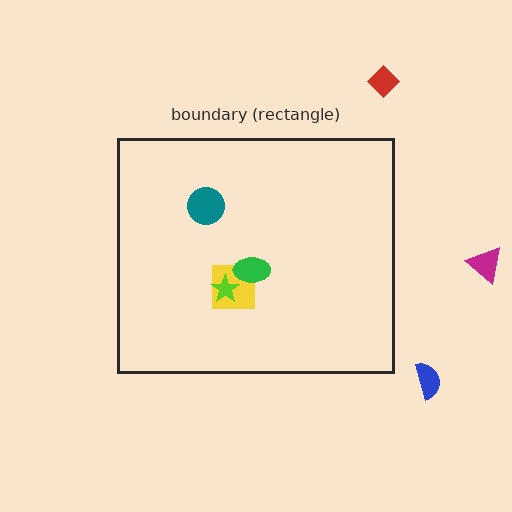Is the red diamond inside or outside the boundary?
Outside.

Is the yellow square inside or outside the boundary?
Inside.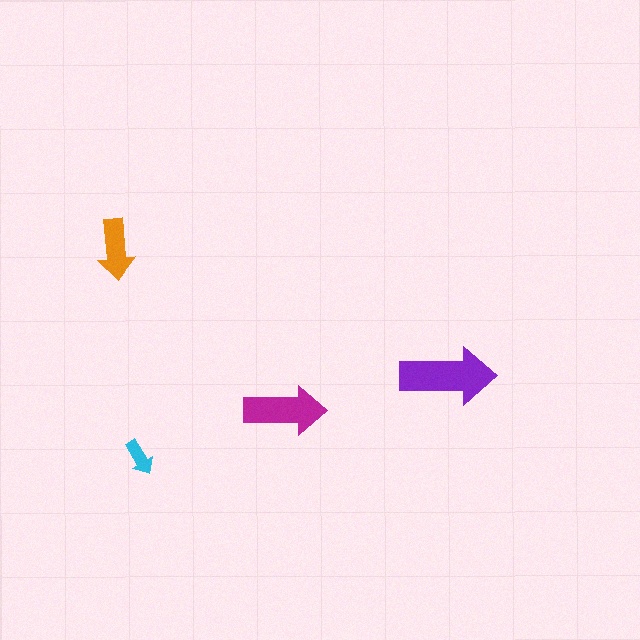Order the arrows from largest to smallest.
the purple one, the magenta one, the orange one, the cyan one.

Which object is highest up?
The orange arrow is topmost.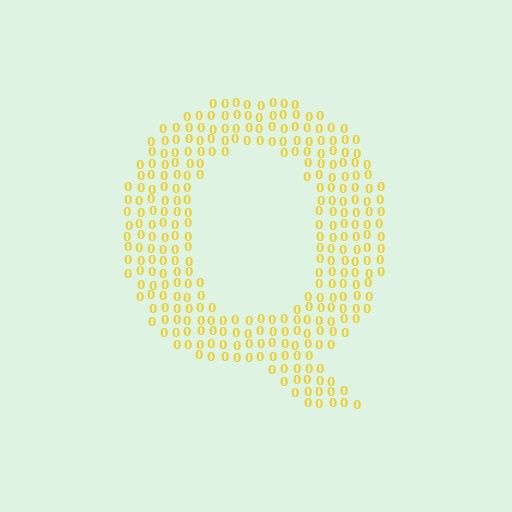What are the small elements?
The small elements are digit 0's.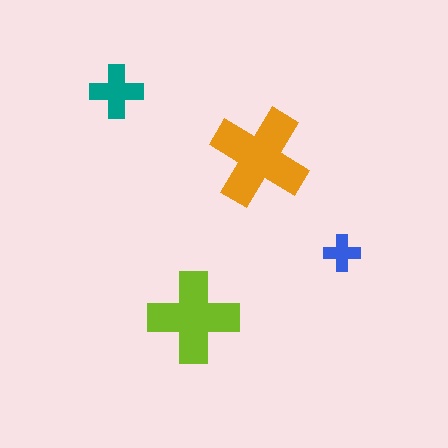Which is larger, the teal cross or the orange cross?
The orange one.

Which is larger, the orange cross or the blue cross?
The orange one.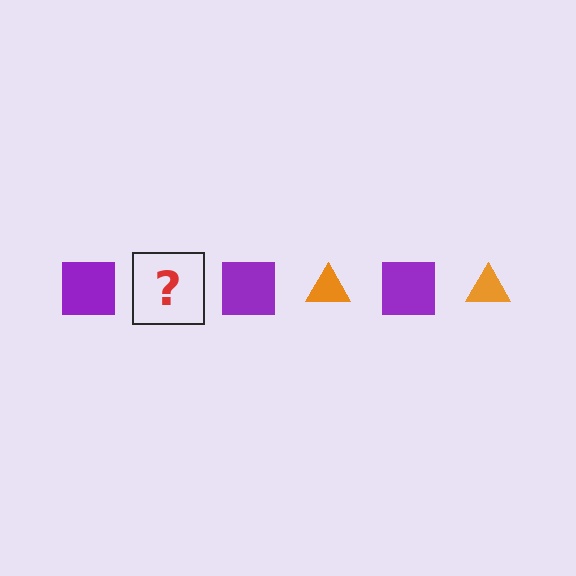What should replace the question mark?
The question mark should be replaced with an orange triangle.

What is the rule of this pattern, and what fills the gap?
The rule is that the pattern alternates between purple square and orange triangle. The gap should be filled with an orange triangle.